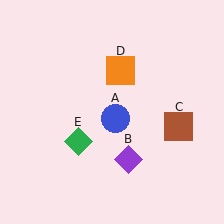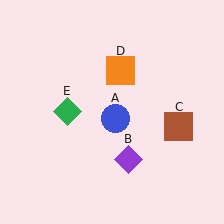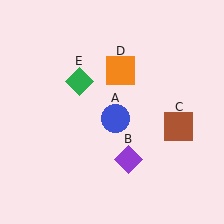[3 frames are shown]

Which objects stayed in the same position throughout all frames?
Blue circle (object A) and purple diamond (object B) and brown square (object C) and orange square (object D) remained stationary.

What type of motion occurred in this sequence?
The green diamond (object E) rotated clockwise around the center of the scene.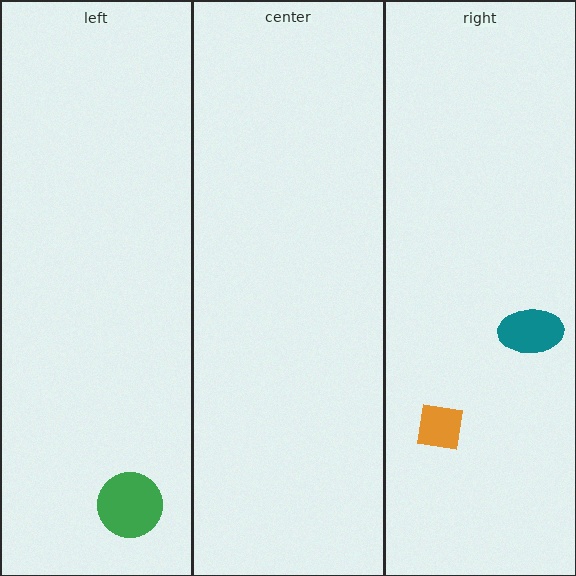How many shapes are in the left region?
1.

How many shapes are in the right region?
2.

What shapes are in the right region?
The orange square, the teal ellipse.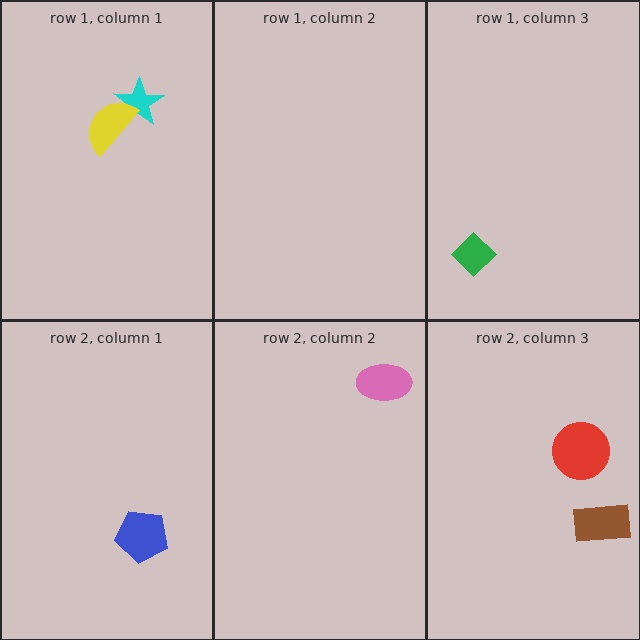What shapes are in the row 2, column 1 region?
The blue pentagon.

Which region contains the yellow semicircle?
The row 1, column 1 region.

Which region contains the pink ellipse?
The row 2, column 2 region.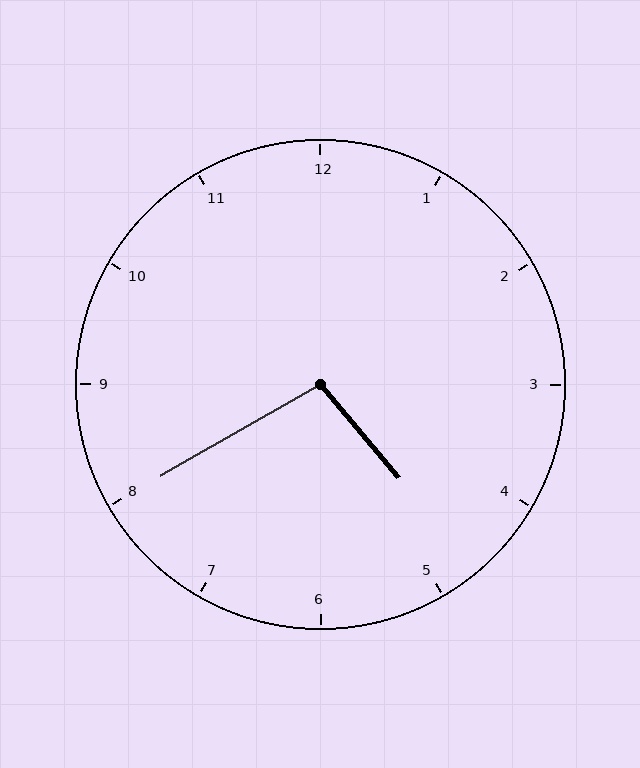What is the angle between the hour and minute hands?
Approximately 100 degrees.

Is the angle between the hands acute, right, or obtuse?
It is obtuse.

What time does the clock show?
4:40.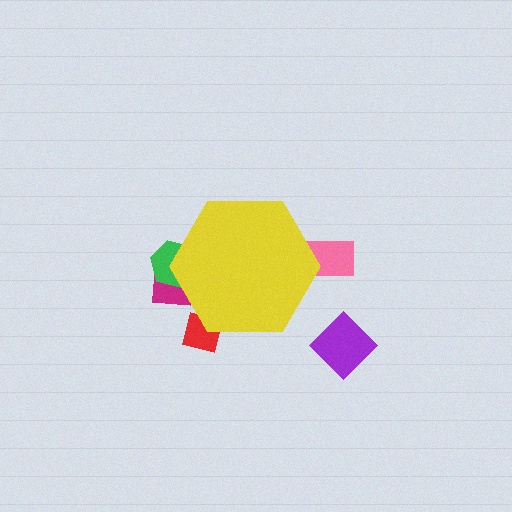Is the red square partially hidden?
Yes, the red square is partially hidden behind the yellow hexagon.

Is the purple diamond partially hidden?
No, the purple diamond is fully visible.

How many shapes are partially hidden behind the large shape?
4 shapes are partially hidden.